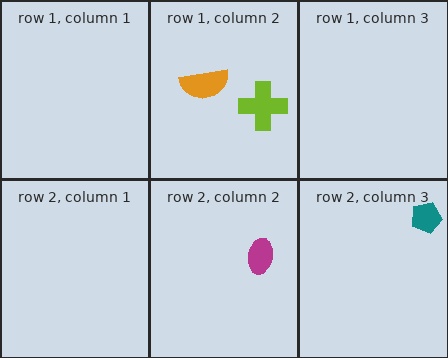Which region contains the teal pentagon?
The row 2, column 3 region.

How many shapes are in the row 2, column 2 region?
1.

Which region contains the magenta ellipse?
The row 2, column 2 region.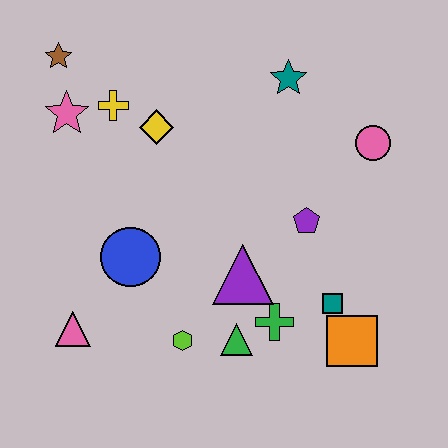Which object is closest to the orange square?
The teal square is closest to the orange square.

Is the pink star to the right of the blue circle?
No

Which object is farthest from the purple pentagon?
The brown star is farthest from the purple pentagon.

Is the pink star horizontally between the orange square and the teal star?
No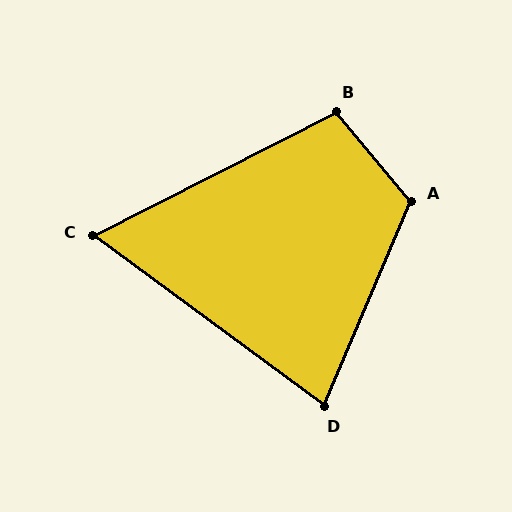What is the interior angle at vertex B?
Approximately 103 degrees (obtuse).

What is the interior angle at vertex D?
Approximately 77 degrees (acute).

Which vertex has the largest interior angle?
A, at approximately 117 degrees.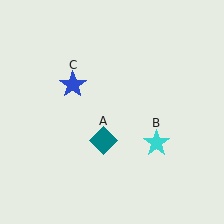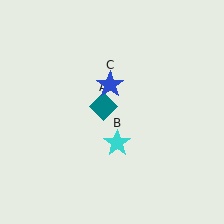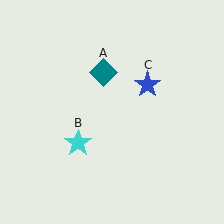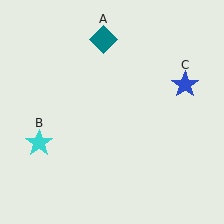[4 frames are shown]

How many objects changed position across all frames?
3 objects changed position: teal diamond (object A), cyan star (object B), blue star (object C).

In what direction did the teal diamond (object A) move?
The teal diamond (object A) moved up.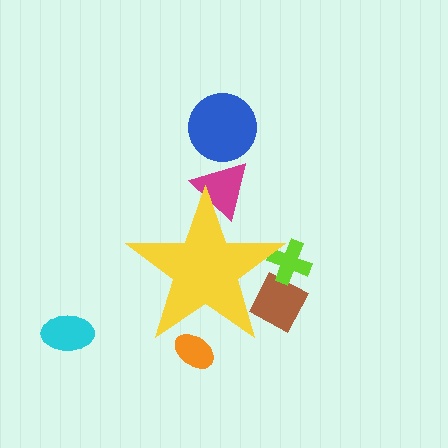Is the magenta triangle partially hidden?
Yes, the magenta triangle is partially hidden behind the yellow star.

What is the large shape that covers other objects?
A yellow star.